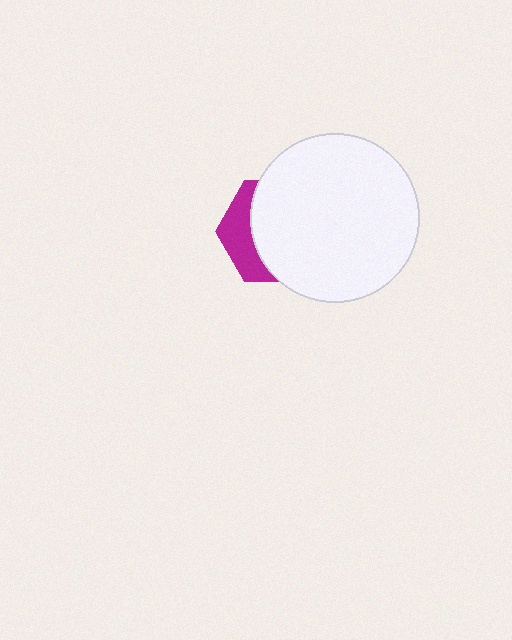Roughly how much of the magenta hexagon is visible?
A small part of it is visible (roughly 31%).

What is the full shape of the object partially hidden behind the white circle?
The partially hidden object is a magenta hexagon.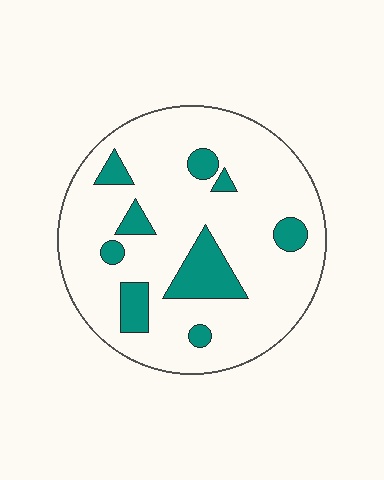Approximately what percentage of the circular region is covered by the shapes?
Approximately 15%.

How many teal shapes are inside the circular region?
9.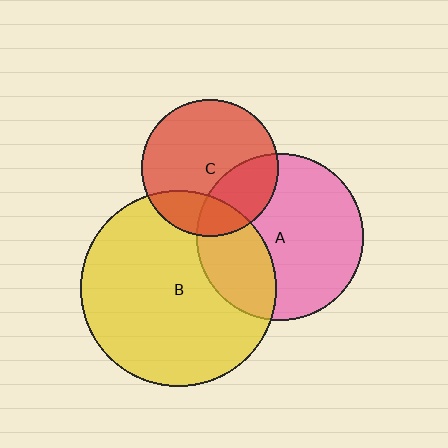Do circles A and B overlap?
Yes.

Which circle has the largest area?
Circle B (yellow).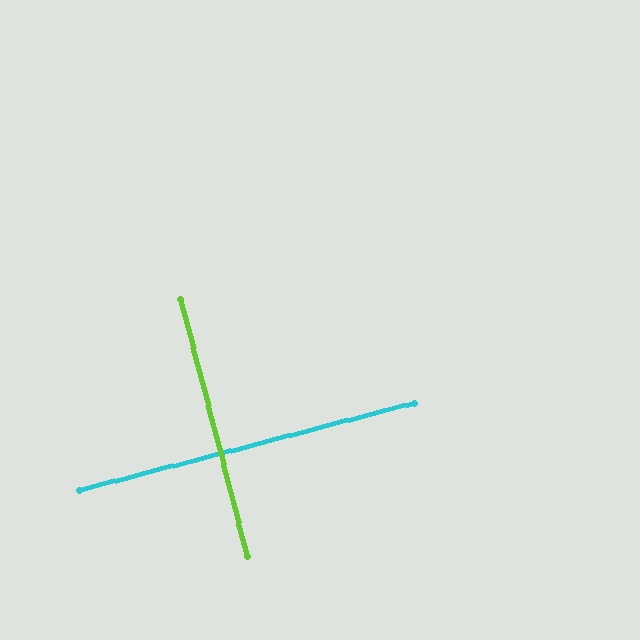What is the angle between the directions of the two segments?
Approximately 90 degrees.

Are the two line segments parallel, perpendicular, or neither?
Perpendicular — they meet at approximately 90°.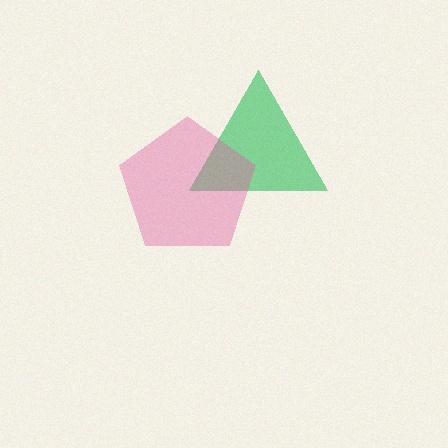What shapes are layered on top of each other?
The layered shapes are: a green triangle, a pink pentagon.